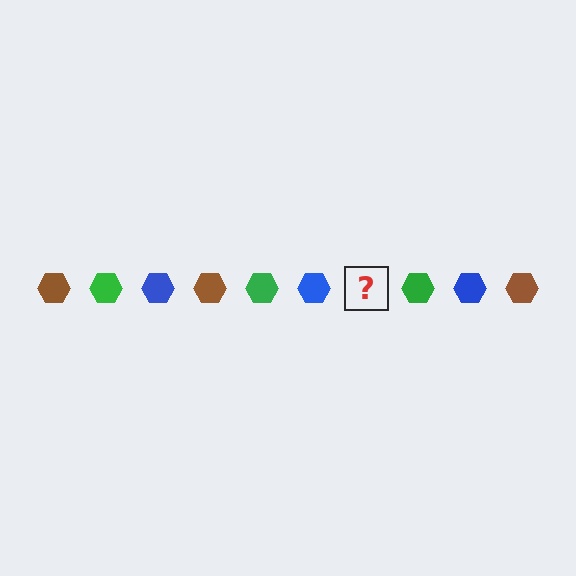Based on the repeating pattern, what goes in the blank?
The blank should be a brown hexagon.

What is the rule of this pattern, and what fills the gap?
The rule is that the pattern cycles through brown, green, blue hexagons. The gap should be filled with a brown hexagon.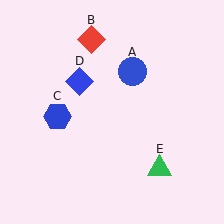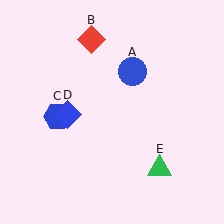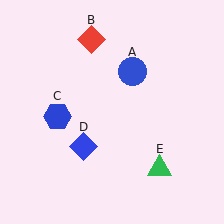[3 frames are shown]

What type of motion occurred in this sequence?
The blue diamond (object D) rotated counterclockwise around the center of the scene.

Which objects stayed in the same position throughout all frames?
Blue circle (object A) and red diamond (object B) and blue hexagon (object C) and green triangle (object E) remained stationary.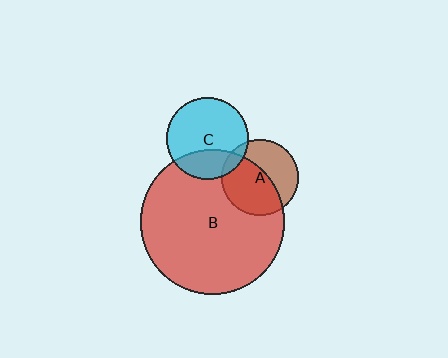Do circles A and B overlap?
Yes.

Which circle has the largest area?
Circle B (red).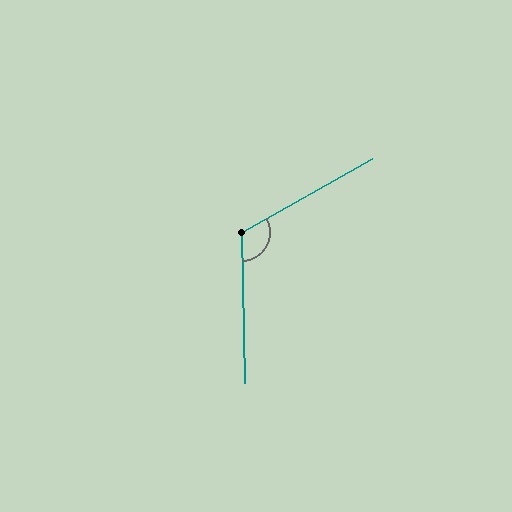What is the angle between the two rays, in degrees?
Approximately 118 degrees.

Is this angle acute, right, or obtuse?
It is obtuse.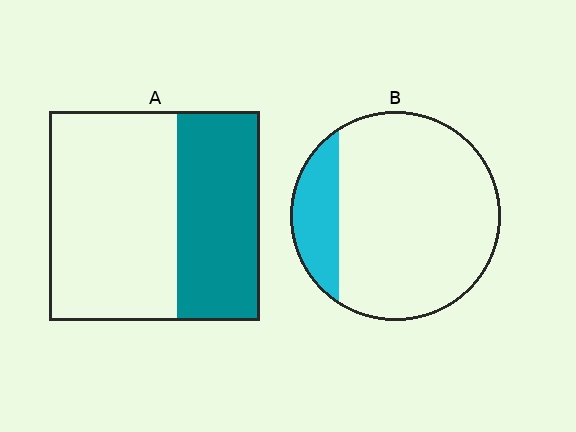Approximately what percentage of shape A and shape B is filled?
A is approximately 40% and B is approximately 20%.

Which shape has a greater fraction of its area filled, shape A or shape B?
Shape A.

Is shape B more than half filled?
No.